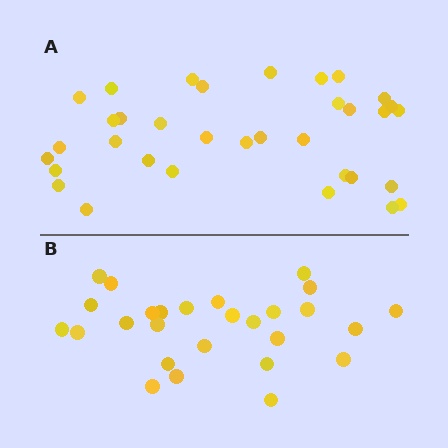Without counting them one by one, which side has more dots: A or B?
Region A (the top region) has more dots.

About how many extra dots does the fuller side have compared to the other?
Region A has roughly 8 or so more dots than region B.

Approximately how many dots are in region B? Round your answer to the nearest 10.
About 30 dots. (The exact count is 27, which rounds to 30.)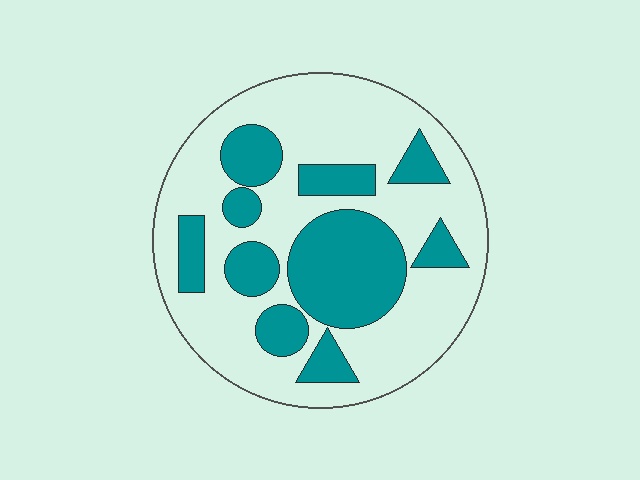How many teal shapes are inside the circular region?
10.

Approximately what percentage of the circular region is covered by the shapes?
Approximately 35%.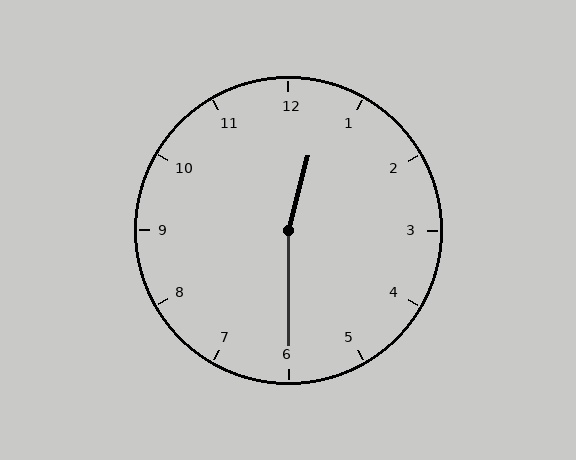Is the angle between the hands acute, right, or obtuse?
It is obtuse.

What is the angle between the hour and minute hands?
Approximately 165 degrees.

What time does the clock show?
12:30.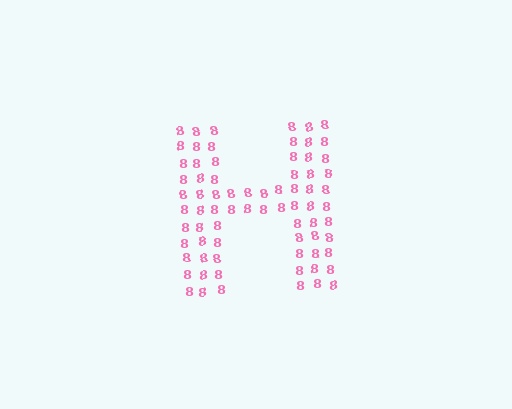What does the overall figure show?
The overall figure shows the letter H.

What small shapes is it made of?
It is made of small digit 8's.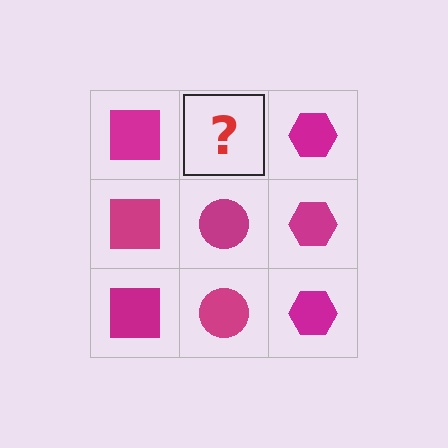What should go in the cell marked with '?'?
The missing cell should contain a magenta circle.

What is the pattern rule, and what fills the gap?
The rule is that each column has a consistent shape. The gap should be filled with a magenta circle.